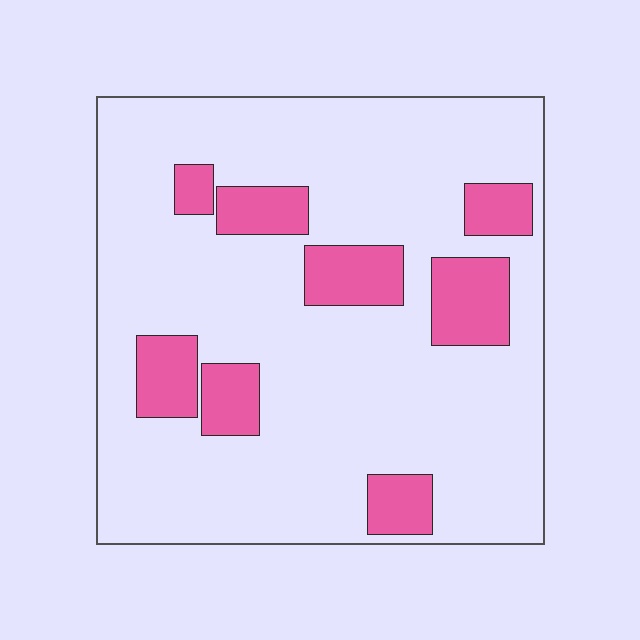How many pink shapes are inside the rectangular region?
8.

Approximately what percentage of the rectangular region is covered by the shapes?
Approximately 20%.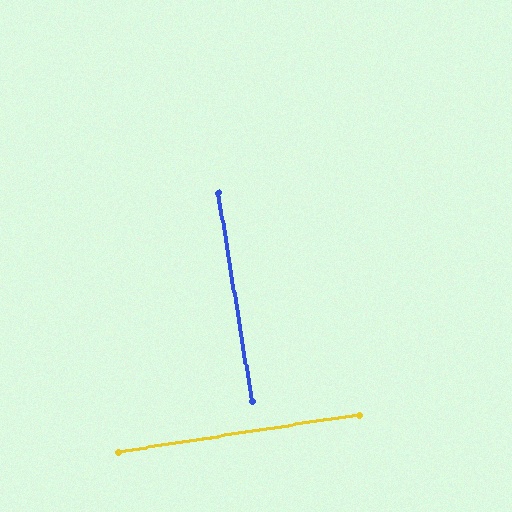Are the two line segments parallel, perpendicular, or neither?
Perpendicular — they meet at approximately 90°.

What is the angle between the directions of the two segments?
Approximately 90 degrees.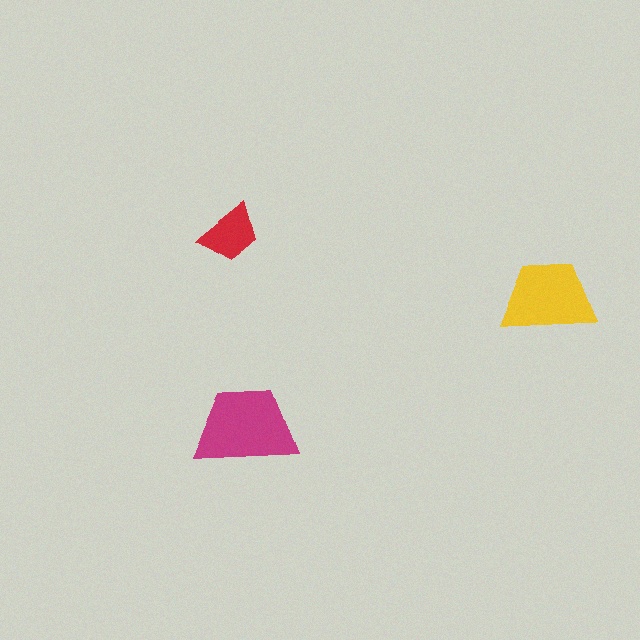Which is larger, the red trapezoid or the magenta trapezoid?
The magenta one.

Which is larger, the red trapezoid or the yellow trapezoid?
The yellow one.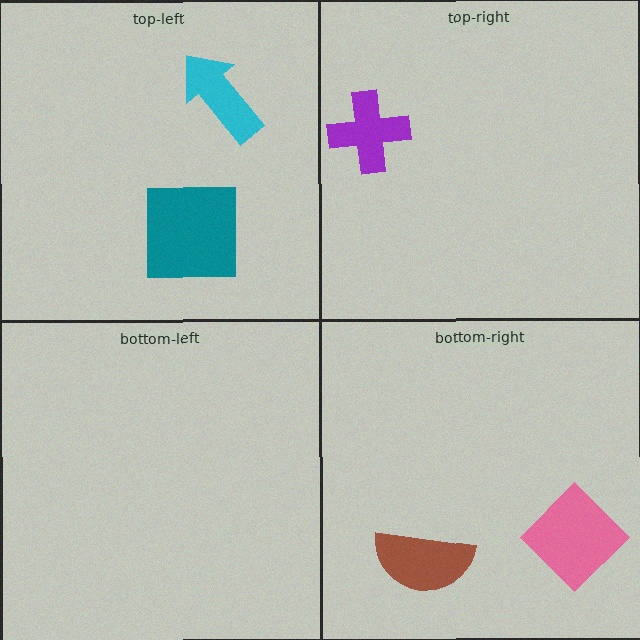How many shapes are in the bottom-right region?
2.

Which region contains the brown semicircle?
The bottom-right region.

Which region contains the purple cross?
The top-right region.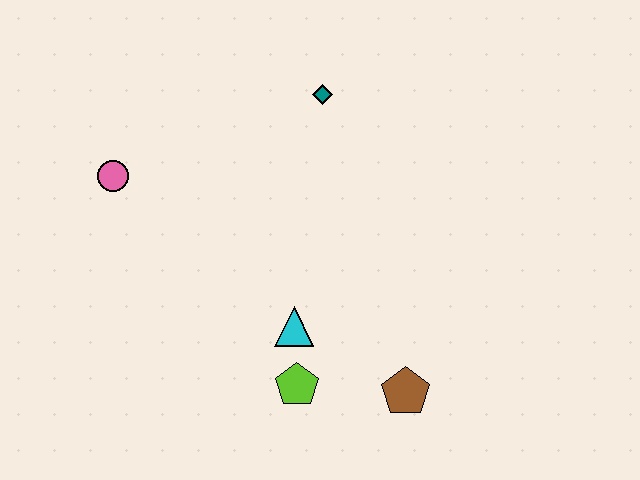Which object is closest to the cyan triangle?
The lime pentagon is closest to the cyan triangle.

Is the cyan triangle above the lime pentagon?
Yes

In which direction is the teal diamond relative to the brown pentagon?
The teal diamond is above the brown pentagon.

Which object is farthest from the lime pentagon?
The teal diamond is farthest from the lime pentagon.